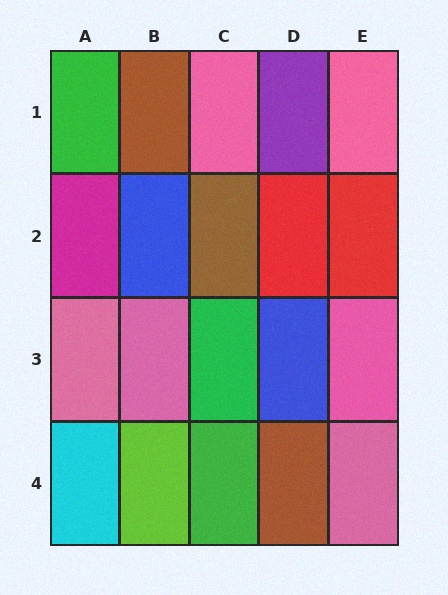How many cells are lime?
1 cell is lime.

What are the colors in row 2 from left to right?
Magenta, blue, brown, red, red.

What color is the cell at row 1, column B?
Brown.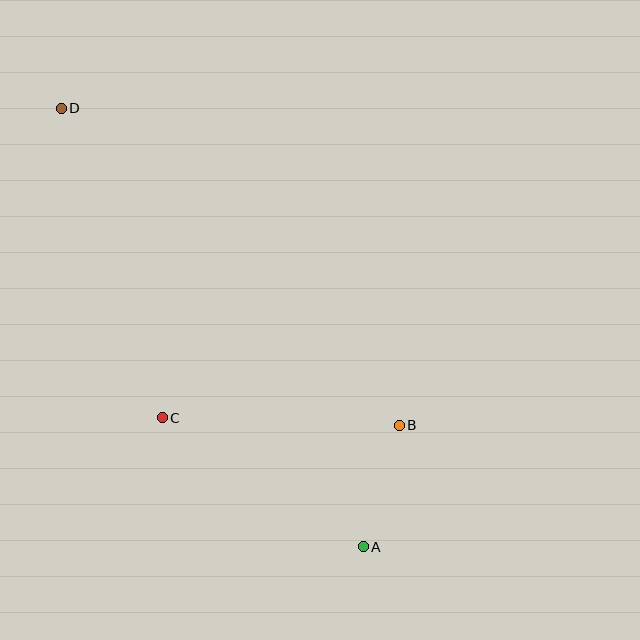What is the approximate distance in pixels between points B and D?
The distance between B and D is approximately 464 pixels.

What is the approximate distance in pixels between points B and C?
The distance between B and C is approximately 237 pixels.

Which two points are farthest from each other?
Points A and D are farthest from each other.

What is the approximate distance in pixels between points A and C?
The distance between A and C is approximately 239 pixels.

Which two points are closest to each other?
Points A and B are closest to each other.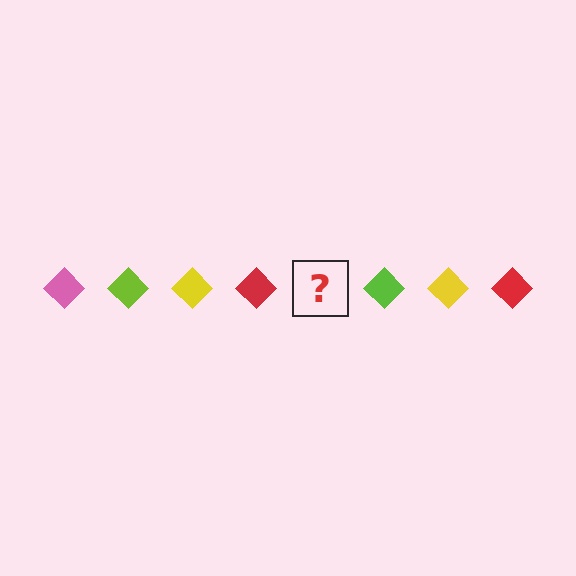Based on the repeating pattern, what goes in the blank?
The blank should be a pink diamond.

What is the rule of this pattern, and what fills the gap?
The rule is that the pattern cycles through pink, lime, yellow, red diamonds. The gap should be filled with a pink diamond.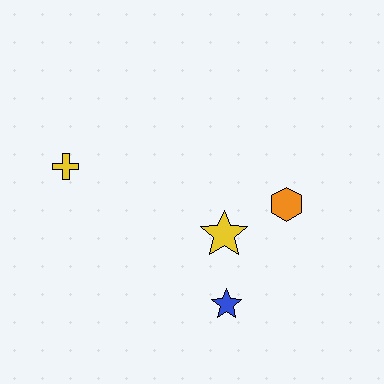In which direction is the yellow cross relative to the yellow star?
The yellow cross is to the left of the yellow star.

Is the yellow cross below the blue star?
No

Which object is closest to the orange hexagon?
The yellow star is closest to the orange hexagon.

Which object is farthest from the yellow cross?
The orange hexagon is farthest from the yellow cross.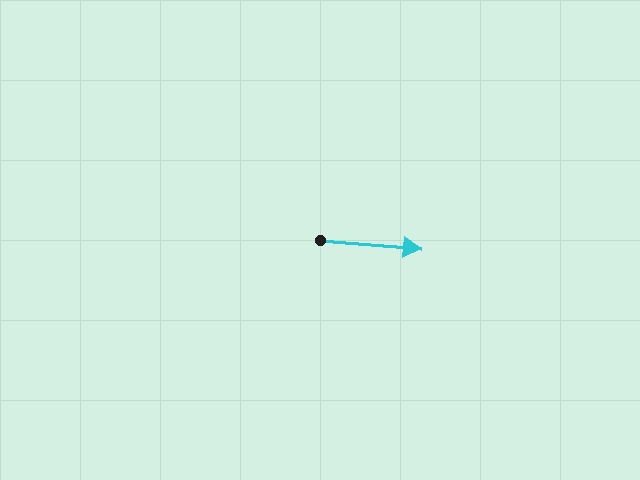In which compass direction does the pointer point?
East.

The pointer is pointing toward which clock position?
Roughly 3 o'clock.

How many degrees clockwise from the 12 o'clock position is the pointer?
Approximately 95 degrees.